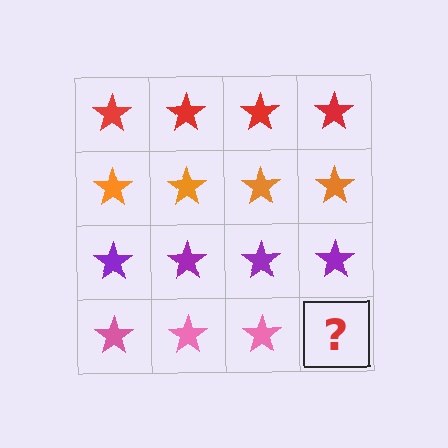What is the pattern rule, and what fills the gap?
The rule is that each row has a consistent color. The gap should be filled with a pink star.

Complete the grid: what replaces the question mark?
The question mark should be replaced with a pink star.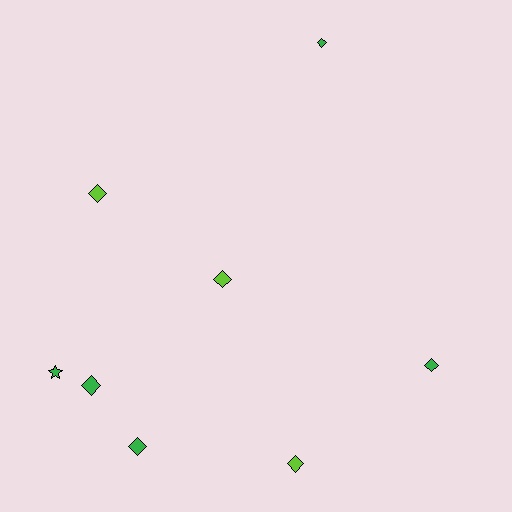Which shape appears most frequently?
Diamond, with 7 objects.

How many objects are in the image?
There are 8 objects.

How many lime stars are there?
There are no lime stars.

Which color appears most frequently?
Green, with 5 objects.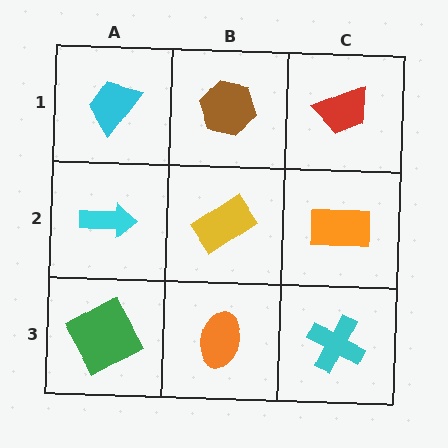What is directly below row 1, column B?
A yellow rectangle.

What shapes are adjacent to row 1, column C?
An orange rectangle (row 2, column C), a brown hexagon (row 1, column B).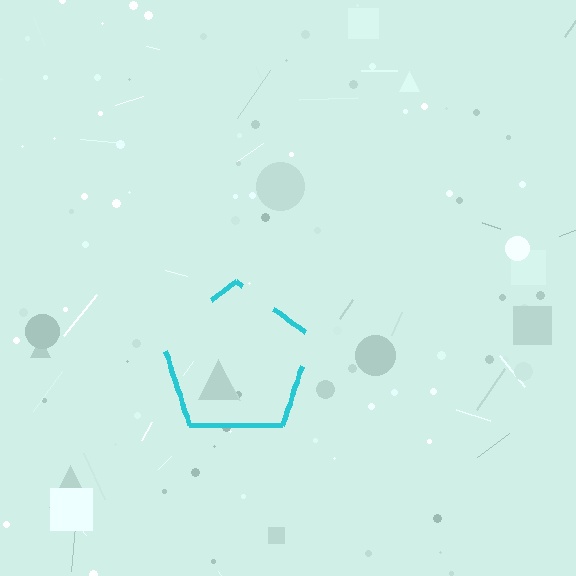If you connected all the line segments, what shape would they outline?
They would outline a pentagon.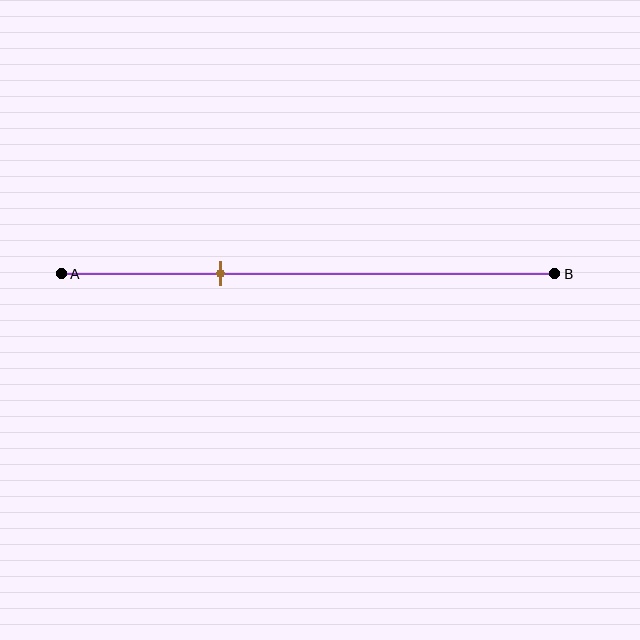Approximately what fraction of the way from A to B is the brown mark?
The brown mark is approximately 30% of the way from A to B.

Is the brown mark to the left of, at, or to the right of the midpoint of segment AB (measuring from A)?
The brown mark is to the left of the midpoint of segment AB.